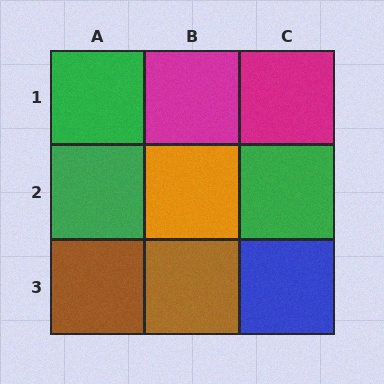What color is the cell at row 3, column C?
Blue.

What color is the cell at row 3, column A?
Brown.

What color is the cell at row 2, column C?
Green.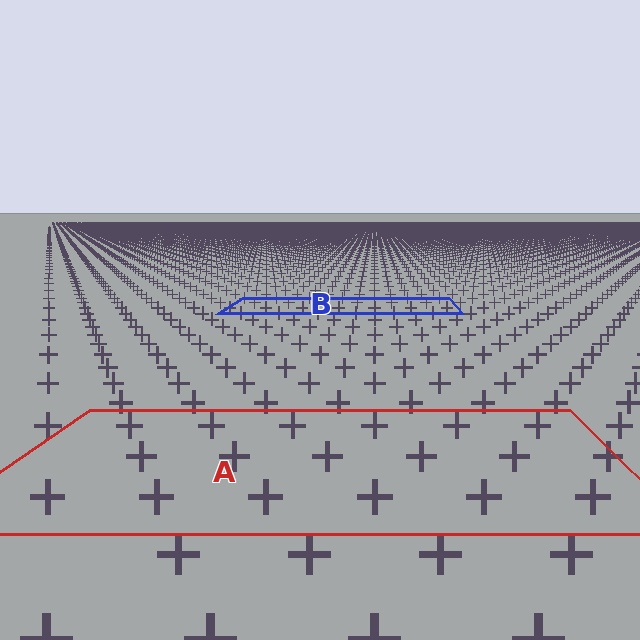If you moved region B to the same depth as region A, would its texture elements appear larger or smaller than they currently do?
They would appear larger. At a closer depth, the same texture elements are projected at a bigger on-screen size.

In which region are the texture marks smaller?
The texture marks are smaller in region B, because it is farther away.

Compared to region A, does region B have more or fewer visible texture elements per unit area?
Region B has more texture elements per unit area — they are packed more densely because it is farther away.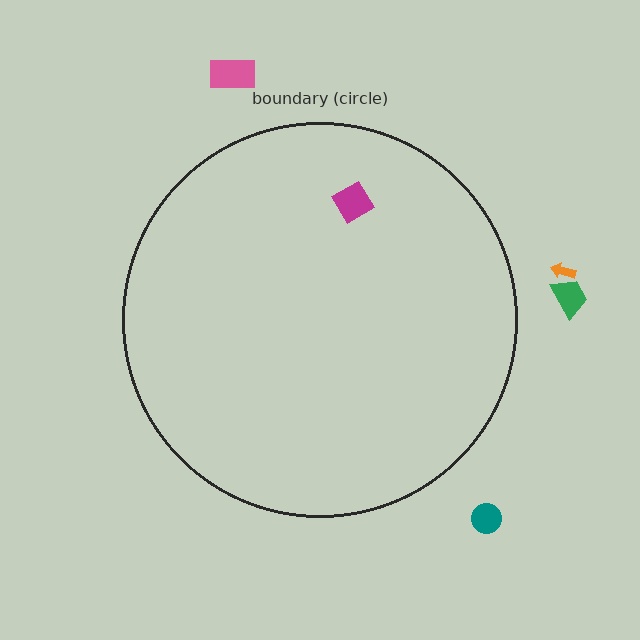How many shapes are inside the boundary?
1 inside, 4 outside.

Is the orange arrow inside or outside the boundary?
Outside.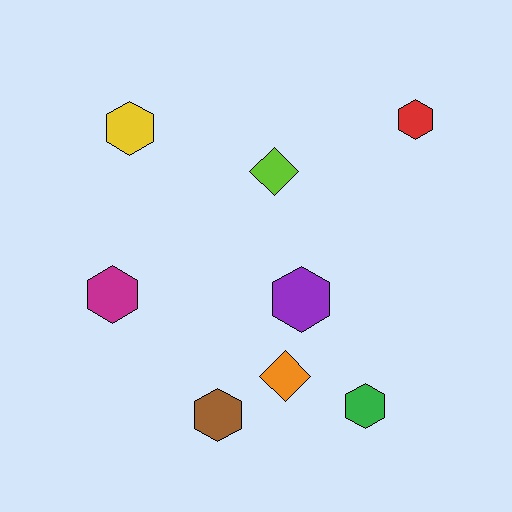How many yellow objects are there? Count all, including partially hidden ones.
There is 1 yellow object.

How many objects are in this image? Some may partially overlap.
There are 8 objects.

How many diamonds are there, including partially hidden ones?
There are 2 diamonds.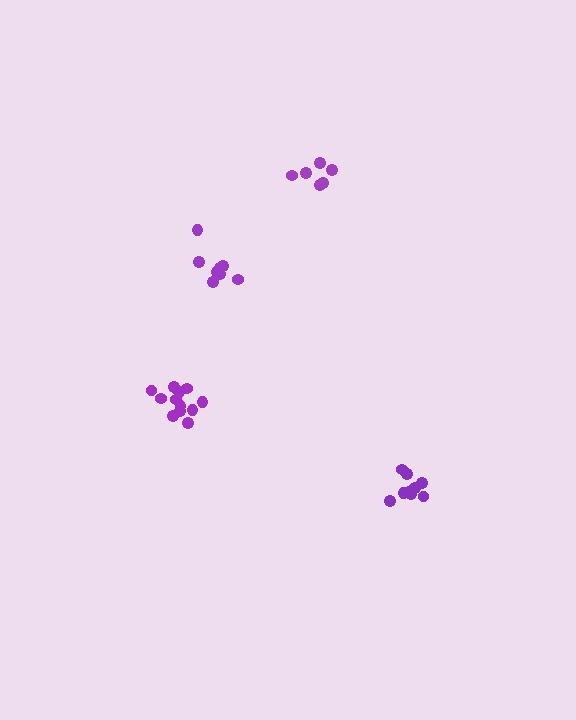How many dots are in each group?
Group 1: 6 dots, Group 2: 12 dots, Group 3: 9 dots, Group 4: 8 dots (35 total).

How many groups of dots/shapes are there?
There are 4 groups.